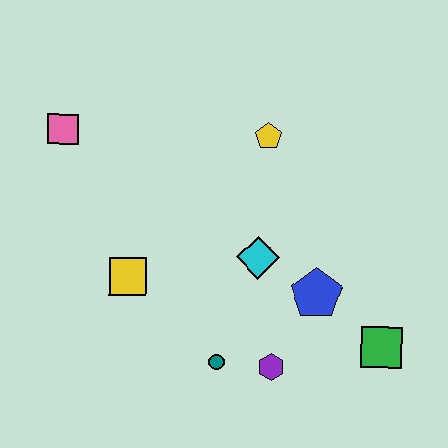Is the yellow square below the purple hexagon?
No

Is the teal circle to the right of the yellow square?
Yes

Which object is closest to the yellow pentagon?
The cyan diamond is closest to the yellow pentagon.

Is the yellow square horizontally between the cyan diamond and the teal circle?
No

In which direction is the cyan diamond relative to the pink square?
The cyan diamond is to the right of the pink square.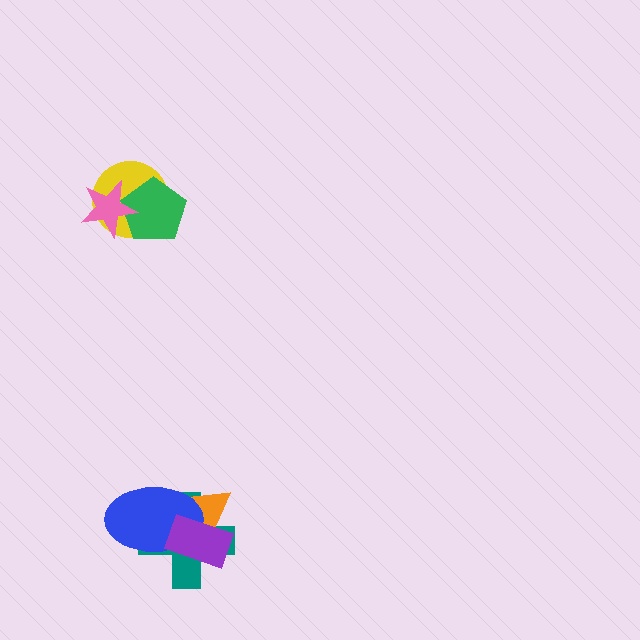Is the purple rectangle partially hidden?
No, no other shape covers it.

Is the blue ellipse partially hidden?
Yes, it is partially covered by another shape.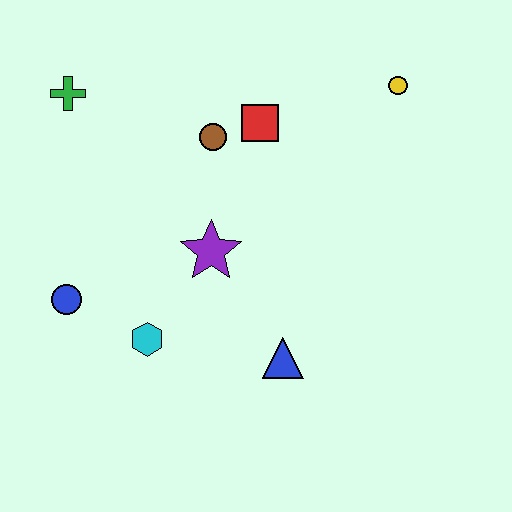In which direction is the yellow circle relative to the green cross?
The yellow circle is to the right of the green cross.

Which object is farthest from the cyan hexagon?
The yellow circle is farthest from the cyan hexagon.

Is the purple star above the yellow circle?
No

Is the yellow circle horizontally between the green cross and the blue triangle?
No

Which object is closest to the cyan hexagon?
The blue circle is closest to the cyan hexagon.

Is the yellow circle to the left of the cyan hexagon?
No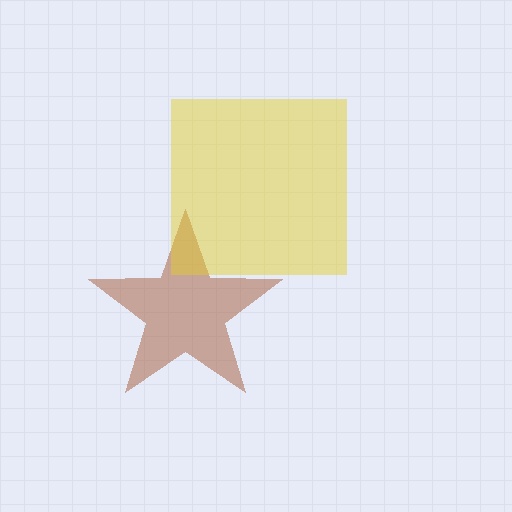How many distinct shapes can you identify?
There are 2 distinct shapes: a brown star, a yellow square.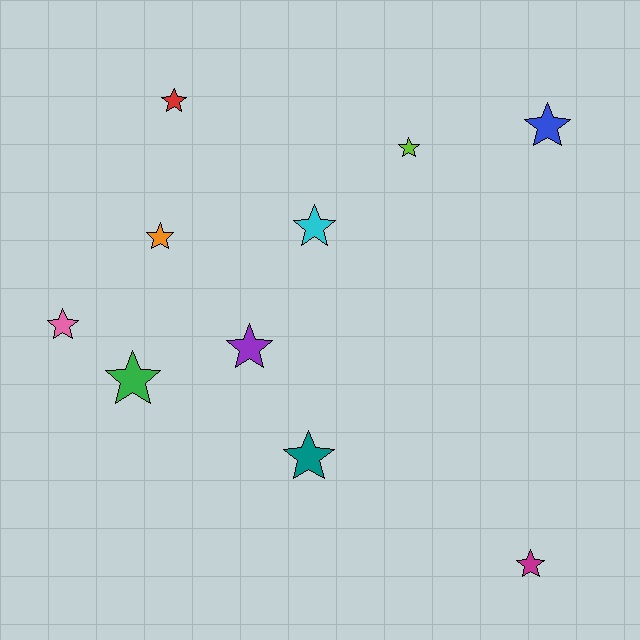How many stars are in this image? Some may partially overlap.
There are 10 stars.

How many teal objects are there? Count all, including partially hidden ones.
There is 1 teal object.